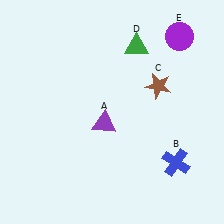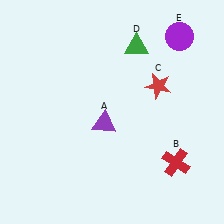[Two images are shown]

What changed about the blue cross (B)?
In Image 1, B is blue. In Image 2, it changed to red.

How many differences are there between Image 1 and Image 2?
There are 2 differences between the two images.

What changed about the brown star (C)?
In Image 1, C is brown. In Image 2, it changed to red.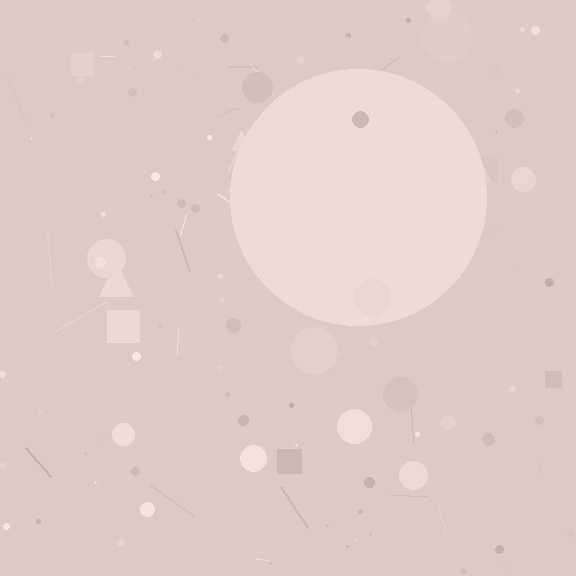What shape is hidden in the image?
A circle is hidden in the image.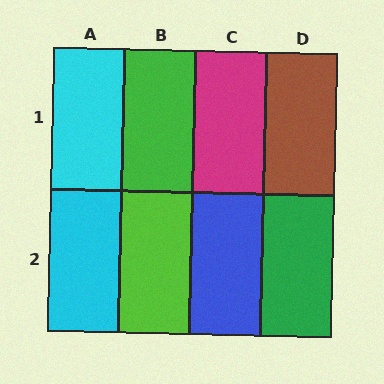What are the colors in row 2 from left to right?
Cyan, lime, blue, green.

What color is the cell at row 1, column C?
Magenta.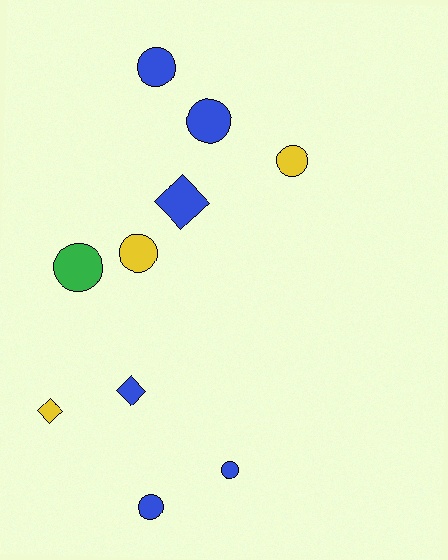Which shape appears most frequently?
Circle, with 7 objects.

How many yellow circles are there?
There are 2 yellow circles.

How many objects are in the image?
There are 10 objects.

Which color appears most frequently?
Blue, with 6 objects.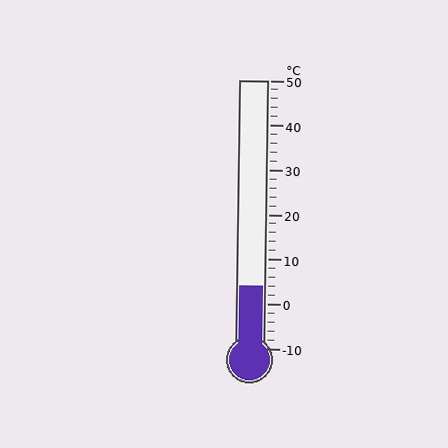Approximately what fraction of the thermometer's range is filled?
The thermometer is filled to approximately 25% of its range.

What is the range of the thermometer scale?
The thermometer scale ranges from -10°C to 50°C.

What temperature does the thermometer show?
The thermometer shows approximately 4°C.